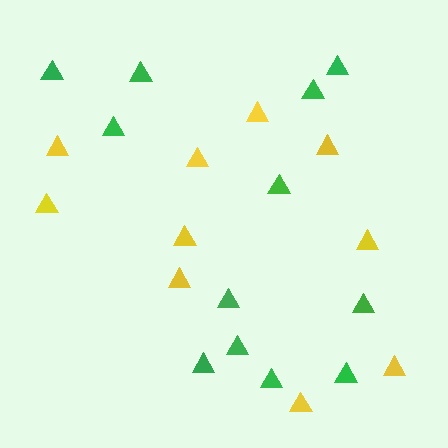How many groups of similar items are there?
There are 2 groups: one group of green triangles (12) and one group of yellow triangles (10).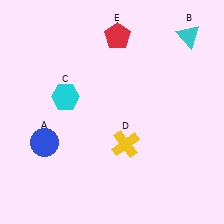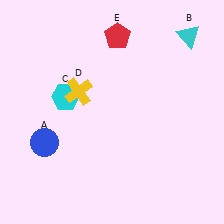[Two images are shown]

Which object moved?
The yellow cross (D) moved up.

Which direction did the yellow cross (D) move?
The yellow cross (D) moved up.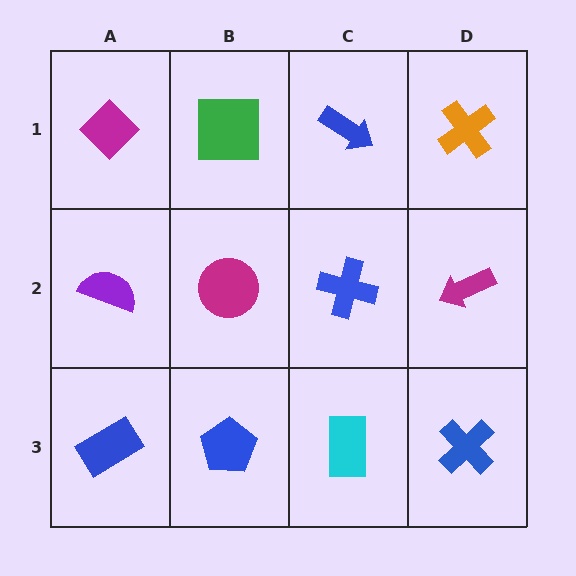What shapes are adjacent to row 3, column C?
A blue cross (row 2, column C), a blue pentagon (row 3, column B), a blue cross (row 3, column D).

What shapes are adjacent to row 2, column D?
An orange cross (row 1, column D), a blue cross (row 3, column D), a blue cross (row 2, column C).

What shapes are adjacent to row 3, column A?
A purple semicircle (row 2, column A), a blue pentagon (row 3, column B).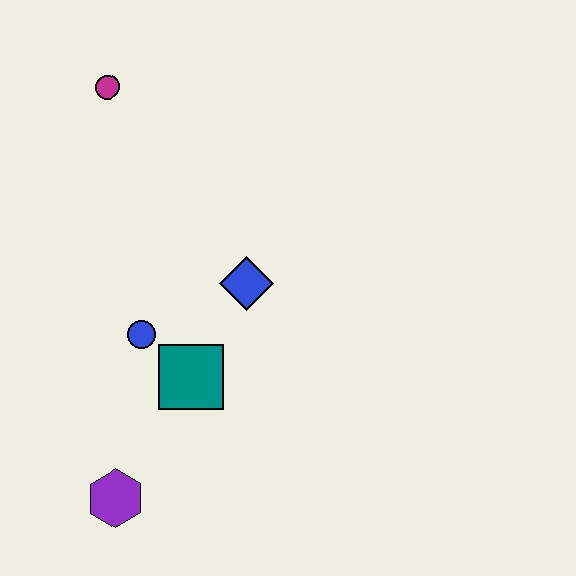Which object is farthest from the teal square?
The magenta circle is farthest from the teal square.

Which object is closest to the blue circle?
The teal square is closest to the blue circle.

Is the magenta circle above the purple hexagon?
Yes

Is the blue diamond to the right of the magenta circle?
Yes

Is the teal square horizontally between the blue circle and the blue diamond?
Yes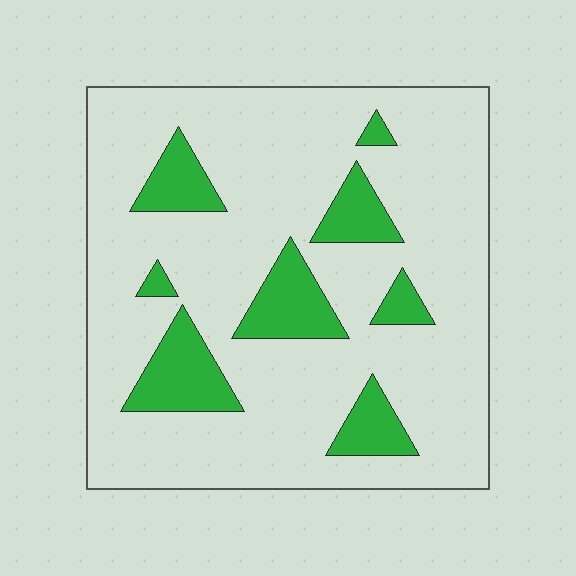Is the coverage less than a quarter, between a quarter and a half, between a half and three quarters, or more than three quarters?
Less than a quarter.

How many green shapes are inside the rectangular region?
8.